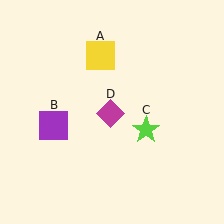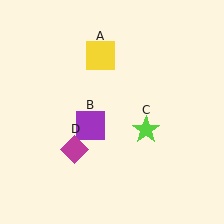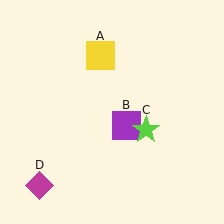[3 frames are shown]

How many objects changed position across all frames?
2 objects changed position: purple square (object B), magenta diamond (object D).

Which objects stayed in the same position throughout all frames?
Yellow square (object A) and lime star (object C) remained stationary.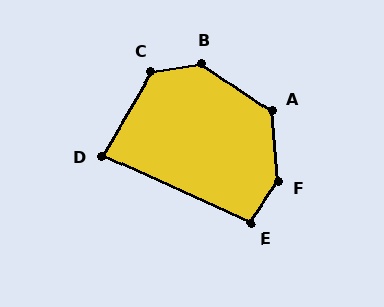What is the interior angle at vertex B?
Approximately 136 degrees (obtuse).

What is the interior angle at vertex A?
Approximately 129 degrees (obtuse).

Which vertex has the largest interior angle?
F, at approximately 141 degrees.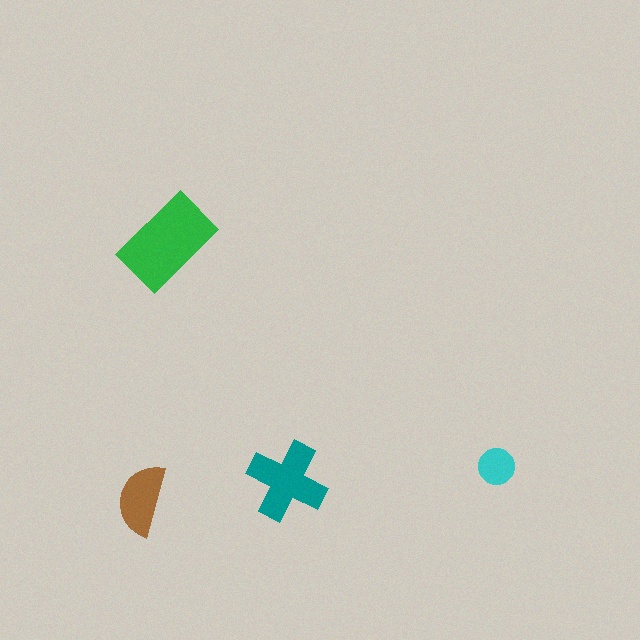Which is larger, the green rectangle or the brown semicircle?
The green rectangle.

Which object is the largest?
The green rectangle.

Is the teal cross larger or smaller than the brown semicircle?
Larger.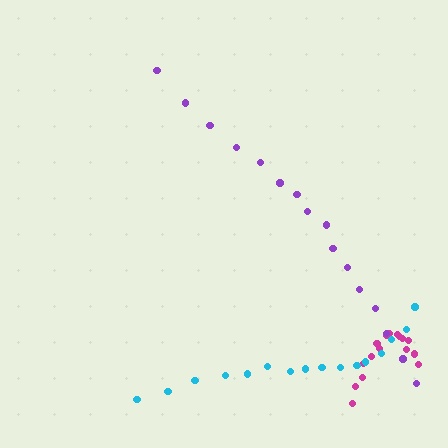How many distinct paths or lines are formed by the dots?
There are 3 distinct paths.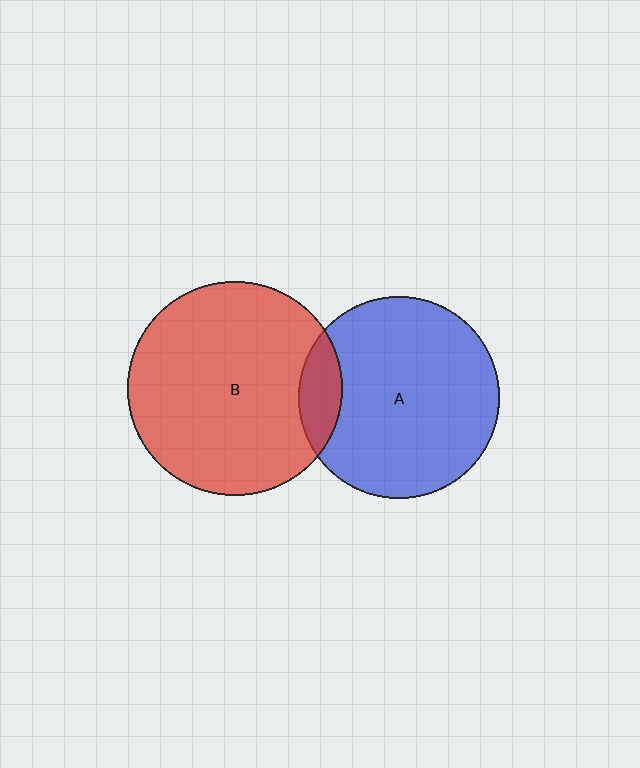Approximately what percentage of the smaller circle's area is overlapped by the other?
Approximately 10%.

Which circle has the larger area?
Circle B (red).